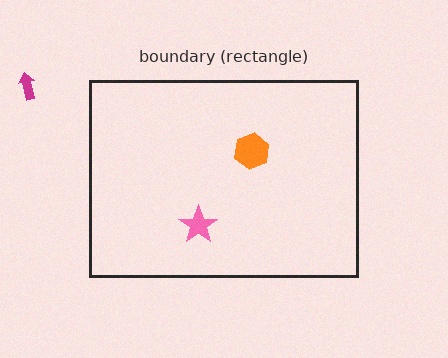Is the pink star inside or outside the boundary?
Inside.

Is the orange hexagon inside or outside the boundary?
Inside.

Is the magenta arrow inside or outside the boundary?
Outside.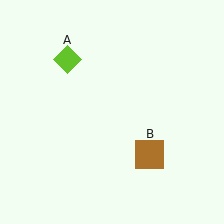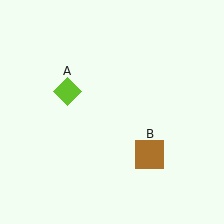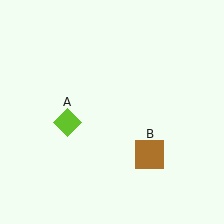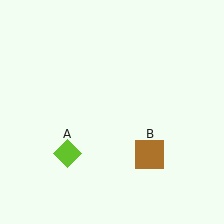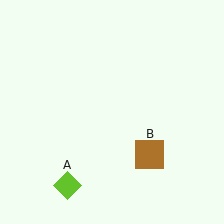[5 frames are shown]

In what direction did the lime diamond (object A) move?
The lime diamond (object A) moved down.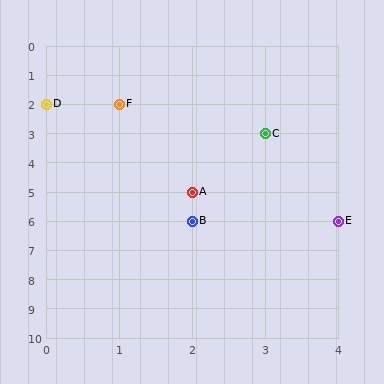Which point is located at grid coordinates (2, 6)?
Point B is at (2, 6).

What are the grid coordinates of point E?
Point E is at grid coordinates (4, 6).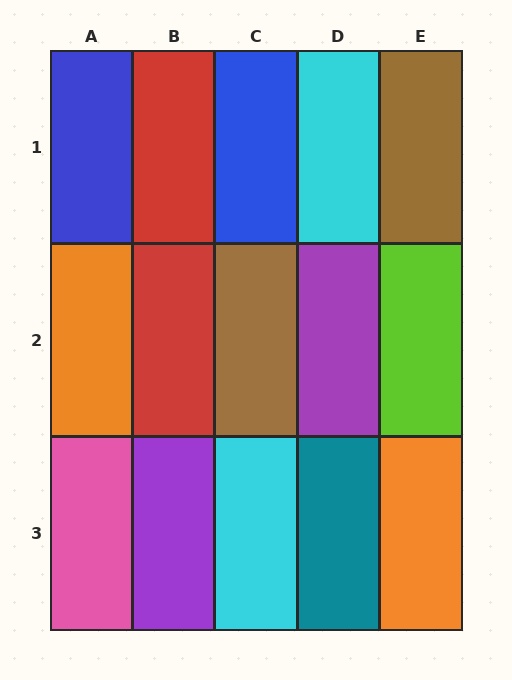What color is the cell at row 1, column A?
Blue.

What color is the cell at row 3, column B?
Purple.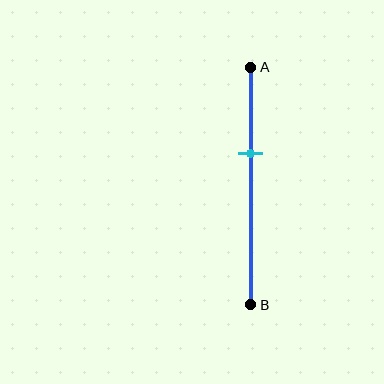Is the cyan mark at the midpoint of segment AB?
No, the mark is at about 35% from A, not at the 50% midpoint.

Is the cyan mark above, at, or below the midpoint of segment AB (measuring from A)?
The cyan mark is above the midpoint of segment AB.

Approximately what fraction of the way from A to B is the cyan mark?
The cyan mark is approximately 35% of the way from A to B.